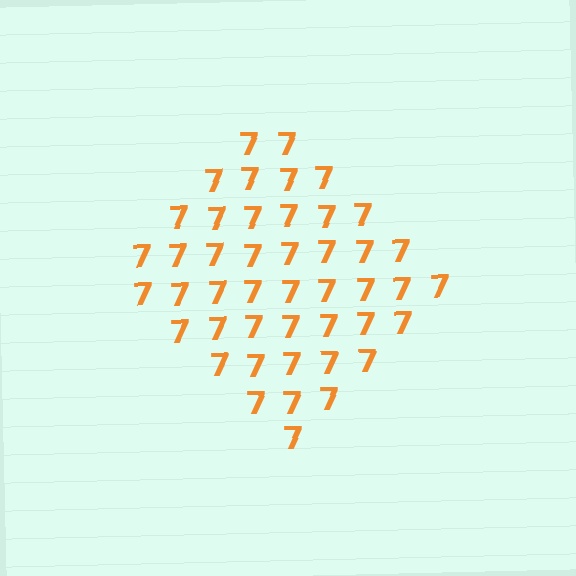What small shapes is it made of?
It is made of small digit 7's.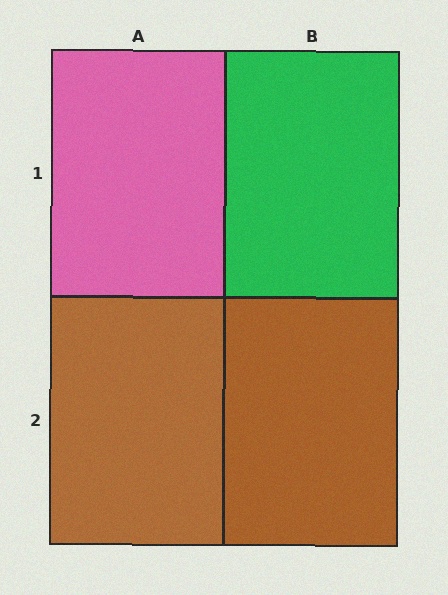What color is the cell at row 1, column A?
Pink.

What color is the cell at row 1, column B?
Green.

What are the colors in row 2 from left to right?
Brown, brown.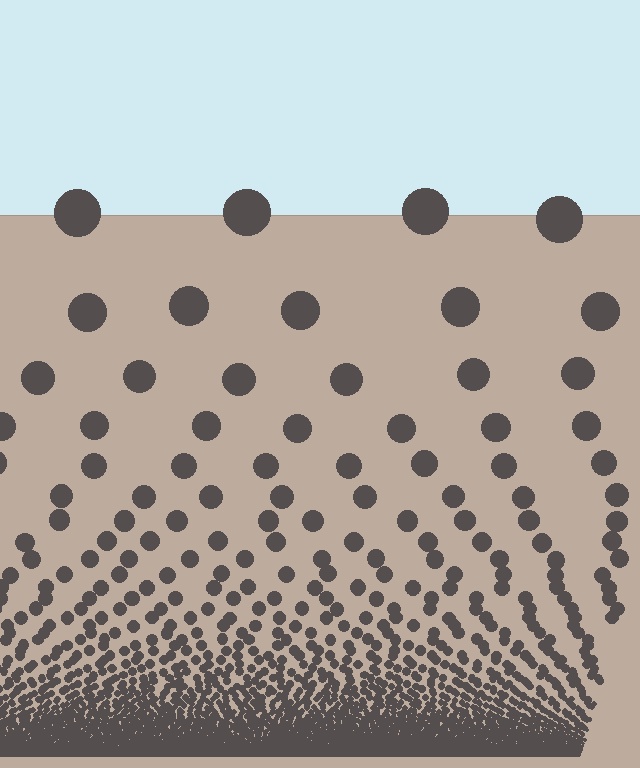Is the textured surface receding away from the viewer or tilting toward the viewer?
The surface appears to tilt toward the viewer. Texture elements get larger and sparser toward the top.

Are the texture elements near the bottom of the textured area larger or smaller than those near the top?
Smaller. The gradient is inverted — elements near the bottom are smaller and denser.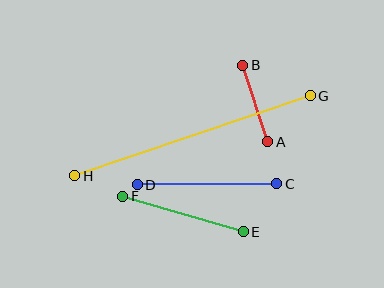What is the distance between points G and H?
The distance is approximately 248 pixels.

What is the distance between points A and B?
The distance is approximately 81 pixels.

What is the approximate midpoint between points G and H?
The midpoint is at approximately (192, 136) pixels.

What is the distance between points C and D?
The distance is approximately 139 pixels.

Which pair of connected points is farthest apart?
Points G and H are farthest apart.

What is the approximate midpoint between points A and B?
The midpoint is at approximately (255, 103) pixels.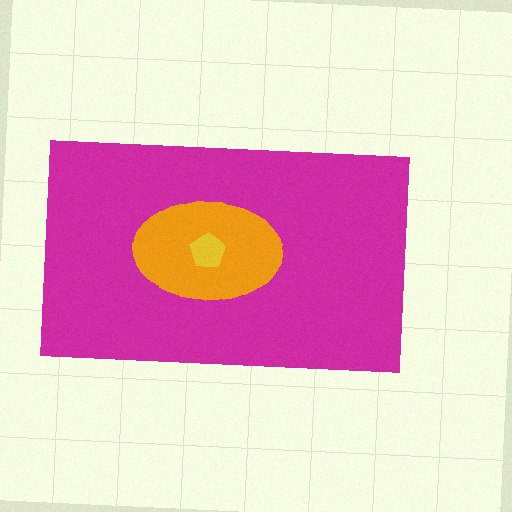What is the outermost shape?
The magenta rectangle.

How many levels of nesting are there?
3.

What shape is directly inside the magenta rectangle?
The orange ellipse.